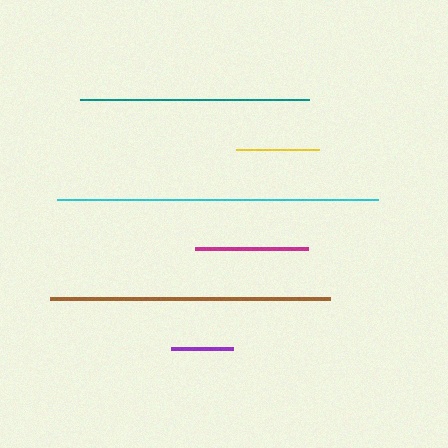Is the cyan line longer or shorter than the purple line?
The cyan line is longer than the purple line.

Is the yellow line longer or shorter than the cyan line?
The cyan line is longer than the yellow line.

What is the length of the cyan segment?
The cyan segment is approximately 321 pixels long.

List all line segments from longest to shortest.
From longest to shortest: cyan, brown, teal, magenta, yellow, purple.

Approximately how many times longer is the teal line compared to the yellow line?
The teal line is approximately 2.8 times the length of the yellow line.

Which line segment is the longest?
The cyan line is the longest at approximately 321 pixels.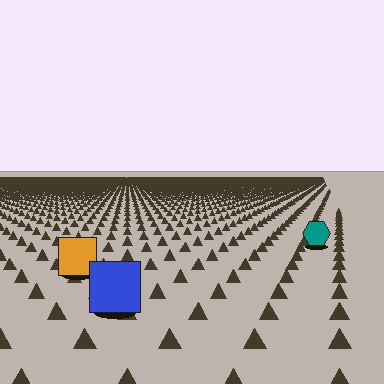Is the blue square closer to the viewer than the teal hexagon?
Yes. The blue square is closer — you can tell from the texture gradient: the ground texture is coarser near it.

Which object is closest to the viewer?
The blue square is closest. The texture marks near it are larger and more spread out.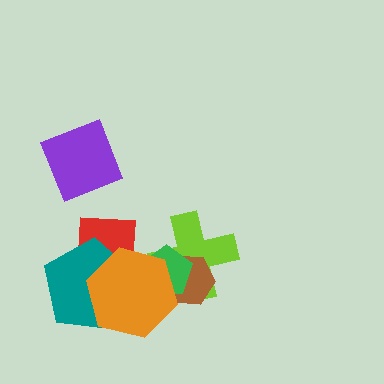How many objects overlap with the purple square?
0 objects overlap with the purple square.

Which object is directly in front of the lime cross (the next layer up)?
The brown hexagon is directly in front of the lime cross.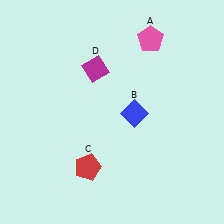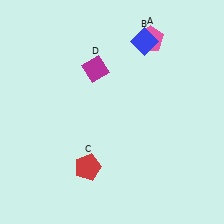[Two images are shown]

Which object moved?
The blue diamond (B) moved up.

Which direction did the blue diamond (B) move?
The blue diamond (B) moved up.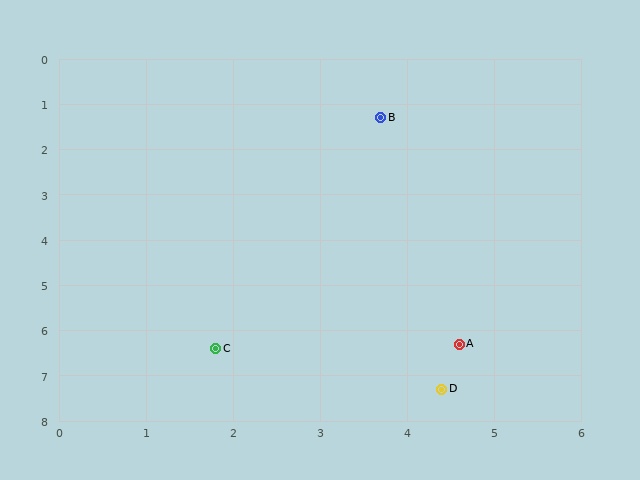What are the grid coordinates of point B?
Point B is at approximately (3.7, 1.3).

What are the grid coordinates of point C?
Point C is at approximately (1.8, 6.4).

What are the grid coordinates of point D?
Point D is at approximately (4.4, 7.3).